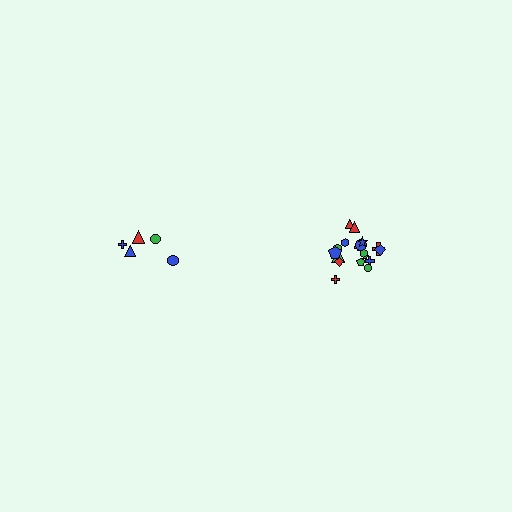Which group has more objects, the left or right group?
The right group.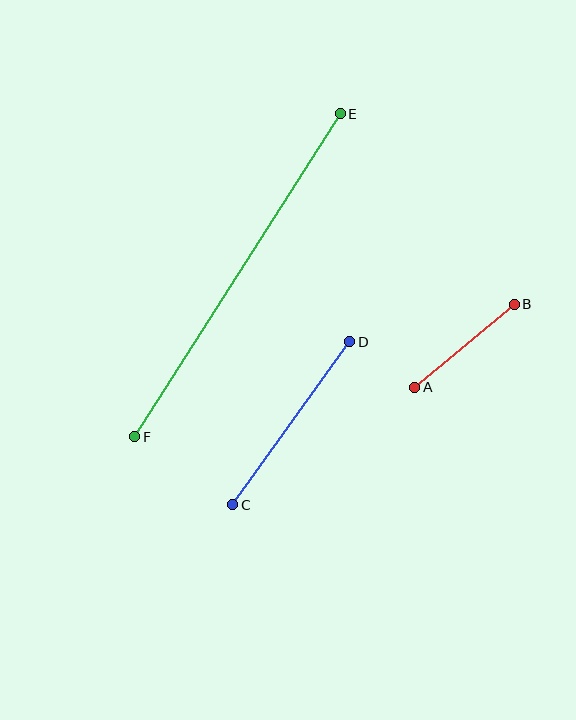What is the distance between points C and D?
The distance is approximately 201 pixels.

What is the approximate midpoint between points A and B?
The midpoint is at approximately (465, 346) pixels.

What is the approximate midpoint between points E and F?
The midpoint is at approximately (238, 275) pixels.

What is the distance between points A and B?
The distance is approximately 130 pixels.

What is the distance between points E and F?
The distance is approximately 383 pixels.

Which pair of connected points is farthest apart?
Points E and F are farthest apart.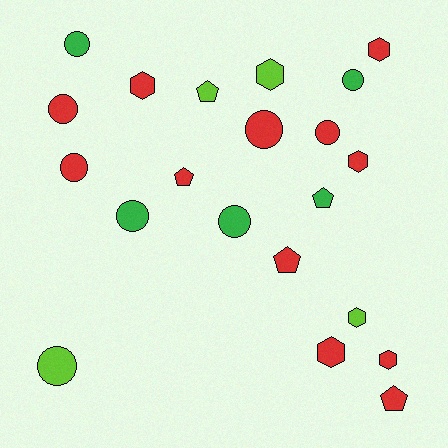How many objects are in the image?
There are 21 objects.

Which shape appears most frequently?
Circle, with 9 objects.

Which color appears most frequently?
Red, with 12 objects.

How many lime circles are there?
There is 1 lime circle.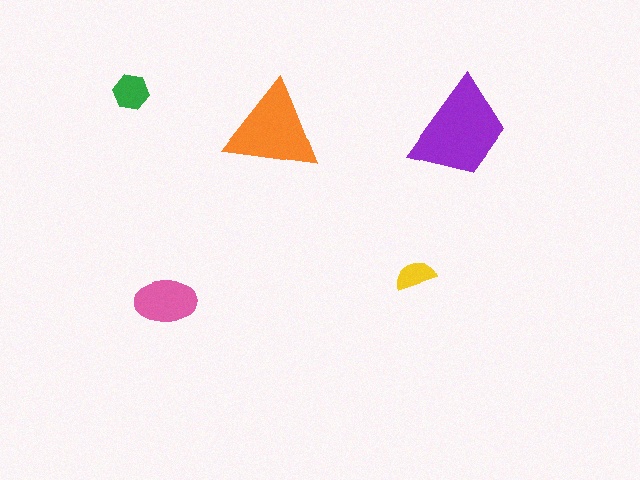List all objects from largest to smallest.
The purple trapezoid, the orange triangle, the pink ellipse, the green hexagon, the yellow semicircle.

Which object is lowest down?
The pink ellipse is bottommost.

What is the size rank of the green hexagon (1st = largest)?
4th.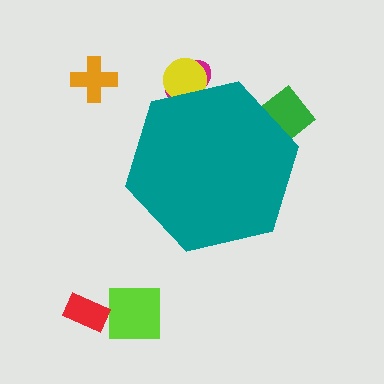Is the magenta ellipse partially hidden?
Yes, the magenta ellipse is partially hidden behind the teal hexagon.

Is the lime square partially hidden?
No, the lime square is fully visible.